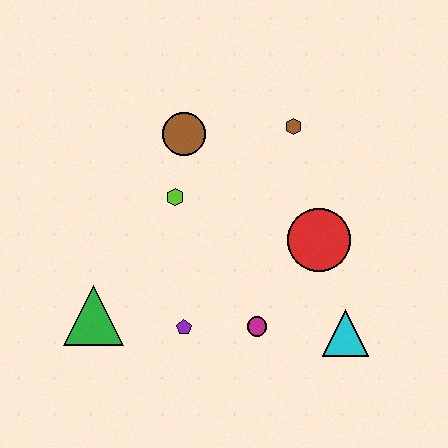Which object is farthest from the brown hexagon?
The green triangle is farthest from the brown hexagon.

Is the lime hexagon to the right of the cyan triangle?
No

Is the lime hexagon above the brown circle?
No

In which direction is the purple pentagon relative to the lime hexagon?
The purple pentagon is below the lime hexagon.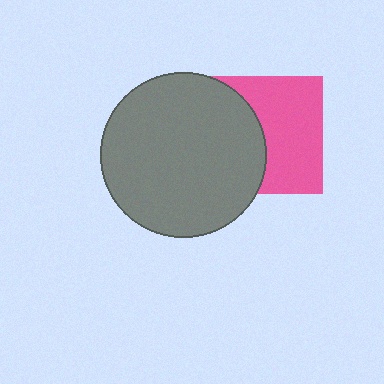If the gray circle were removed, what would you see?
You would see the complete pink square.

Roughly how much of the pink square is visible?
About half of it is visible (roughly 58%).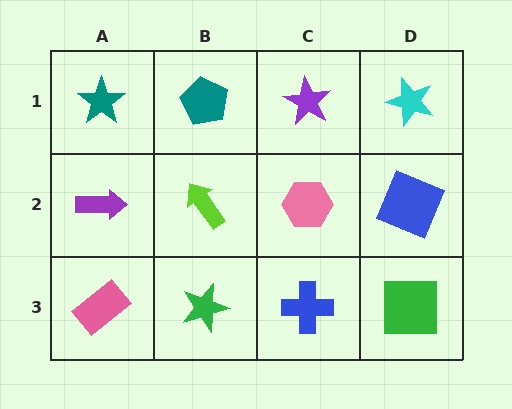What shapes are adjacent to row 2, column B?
A teal pentagon (row 1, column B), a green star (row 3, column B), a purple arrow (row 2, column A), a pink hexagon (row 2, column C).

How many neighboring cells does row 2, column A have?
3.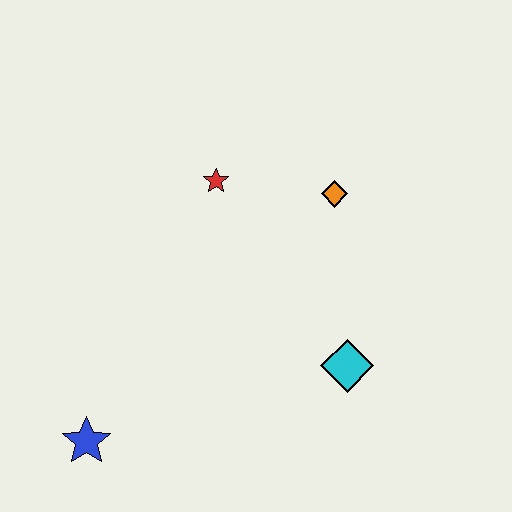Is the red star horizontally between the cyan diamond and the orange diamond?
No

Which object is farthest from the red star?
The blue star is farthest from the red star.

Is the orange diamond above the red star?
No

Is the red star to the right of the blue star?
Yes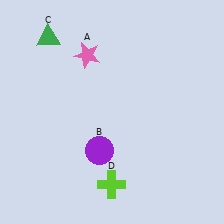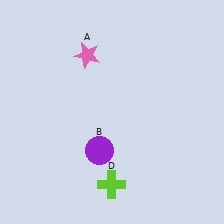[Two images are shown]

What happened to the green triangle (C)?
The green triangle (C) was removed in Image 2. It was in the top-left area of Image 1.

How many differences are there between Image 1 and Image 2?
There is 1 difference between the two images.